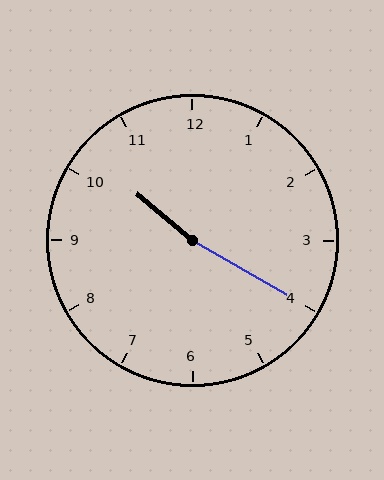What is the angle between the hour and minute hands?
Approximately 170 degrees.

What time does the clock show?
10:20.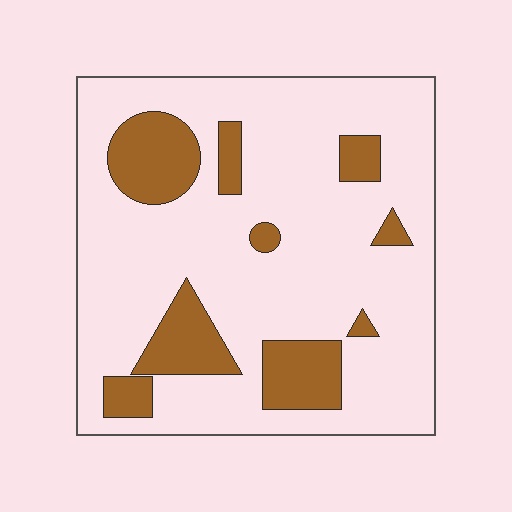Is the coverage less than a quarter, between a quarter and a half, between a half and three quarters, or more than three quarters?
Less than a quarter.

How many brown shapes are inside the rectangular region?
9.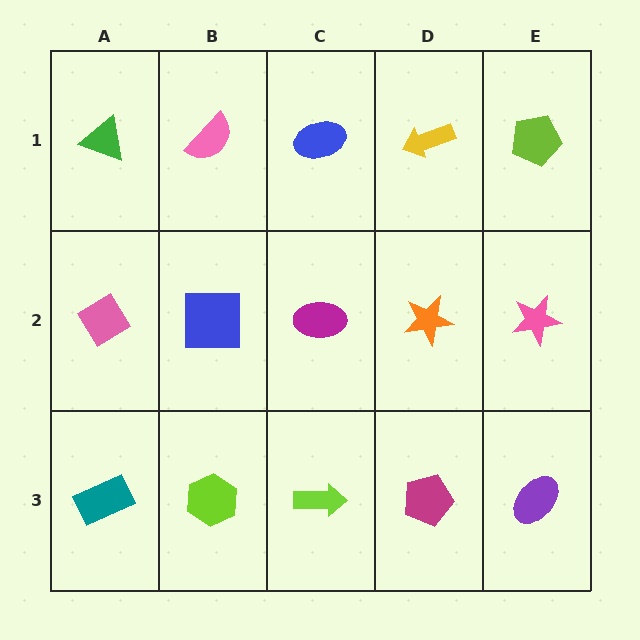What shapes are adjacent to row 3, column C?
A magenta ellipse (row 2, column C), a lime hexagon (row 3, column B), a magenta pentagon (row 3, column D).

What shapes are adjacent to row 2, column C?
A blue ellipse (row 1, column C), a lime arrow (row 3, column C), a blue square (row 2, column B), an orange star (row 2, column D).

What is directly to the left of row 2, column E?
An orange star.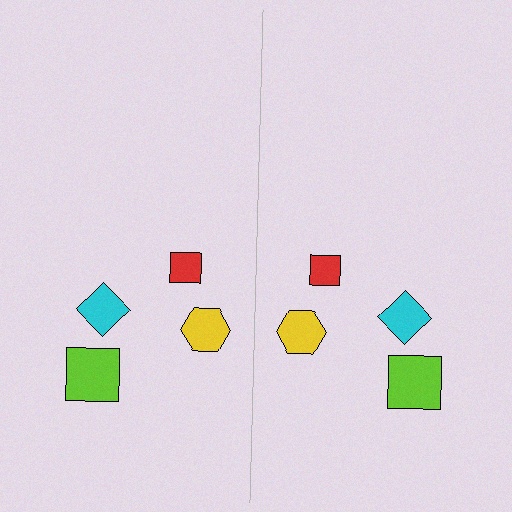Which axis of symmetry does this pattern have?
The pattern has a vertical axis of symmetry running through the center of the image.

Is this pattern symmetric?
Yes, this pattern has bilateral (reflection) symmetry.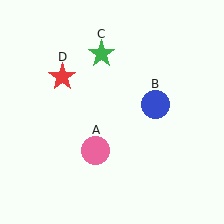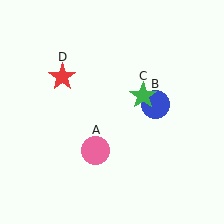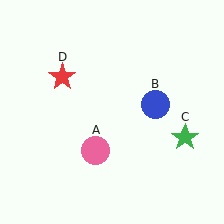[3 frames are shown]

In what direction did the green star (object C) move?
The green star (object C) moved down and to the right.